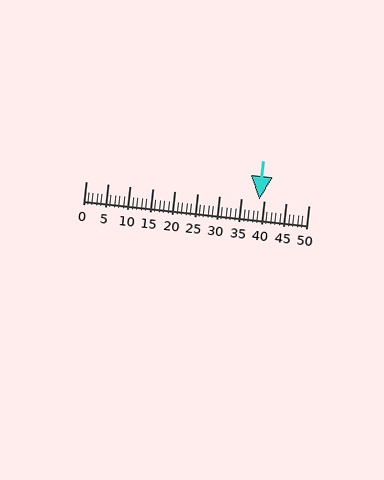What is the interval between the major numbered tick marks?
The major tick marks are spaced 5 units apart.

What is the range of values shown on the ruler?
The ruler shows values from 0 to 50.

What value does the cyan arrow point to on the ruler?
The cyan arrow points to approximately 39.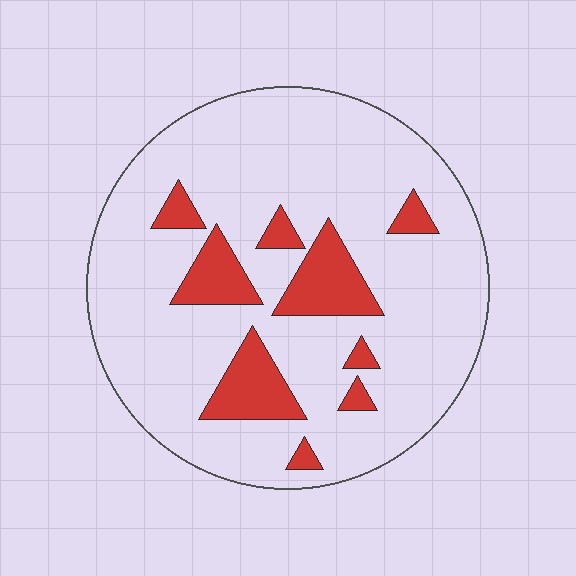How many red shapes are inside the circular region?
9.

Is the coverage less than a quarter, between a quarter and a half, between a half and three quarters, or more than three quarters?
Less than a quarter.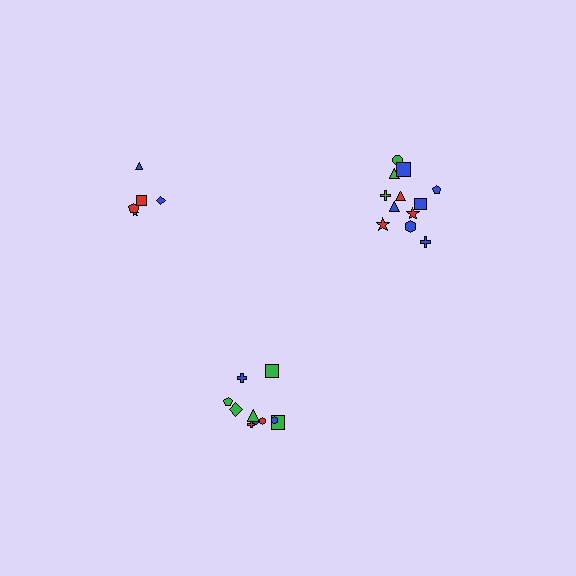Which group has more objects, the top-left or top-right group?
The top-right group.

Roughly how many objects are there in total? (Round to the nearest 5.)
Roughly 25 objects in total.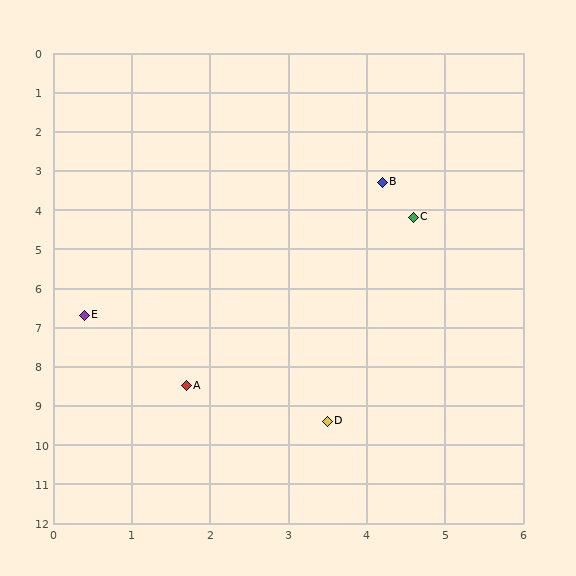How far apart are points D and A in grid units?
Points D and A are about 2.0 grid units apart.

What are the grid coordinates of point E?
Point E is at approximately (0.4, 6.7).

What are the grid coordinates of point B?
Point B is at approximately (4.2, 3.3).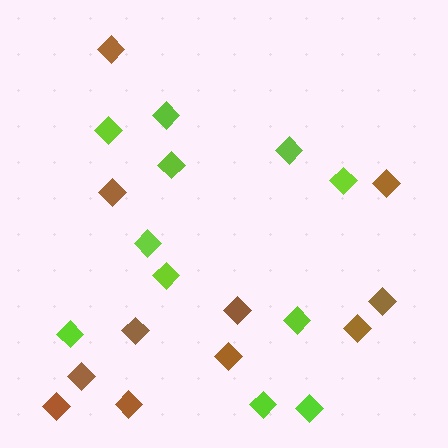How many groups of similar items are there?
There are 2 groups: one group of lime diamonds (11) and one group of brown diamonds (11).